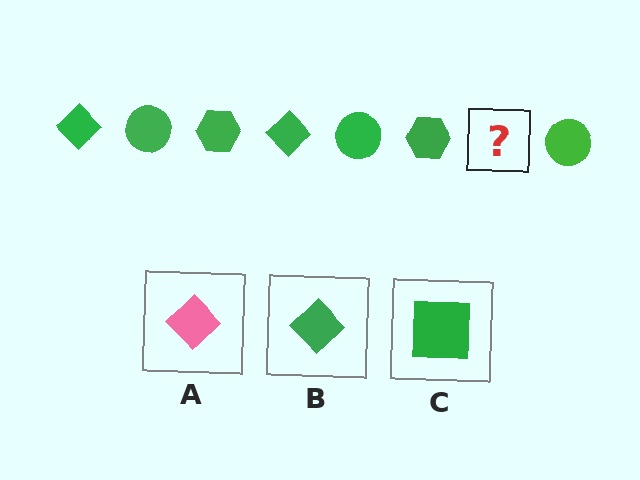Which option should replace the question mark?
Option B.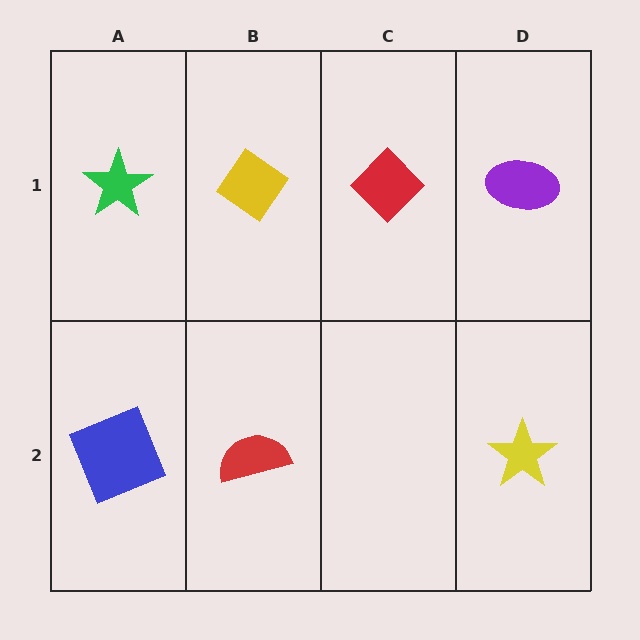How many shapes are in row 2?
3 shapes.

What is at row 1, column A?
A green star.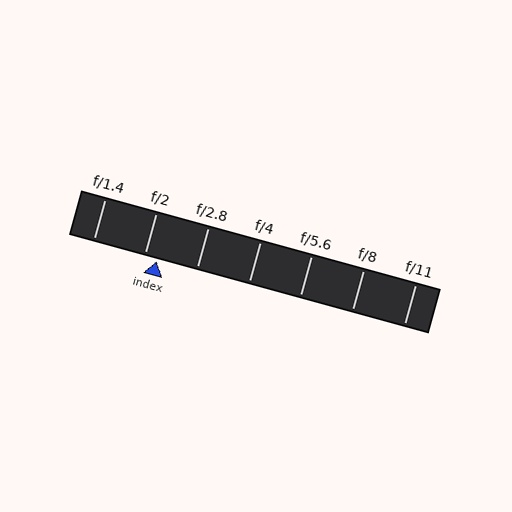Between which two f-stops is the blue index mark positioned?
The index mark is between f/2 and f/2.8.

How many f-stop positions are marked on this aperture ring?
There are 7 f-stop positions marked.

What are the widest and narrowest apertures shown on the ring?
The widest aperture shown is f/1.4 and the narrowest is f/11.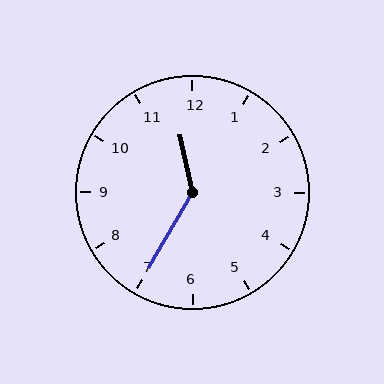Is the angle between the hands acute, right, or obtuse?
It is obtuse.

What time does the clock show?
11:35.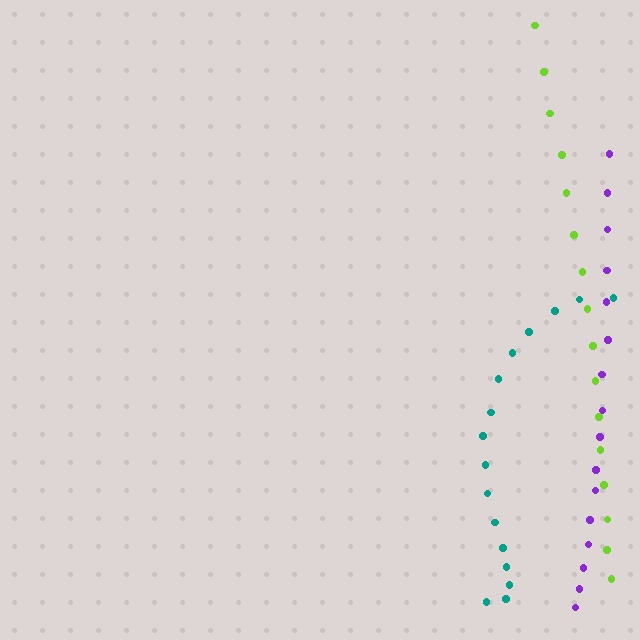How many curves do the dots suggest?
There are 3 distinct paths.